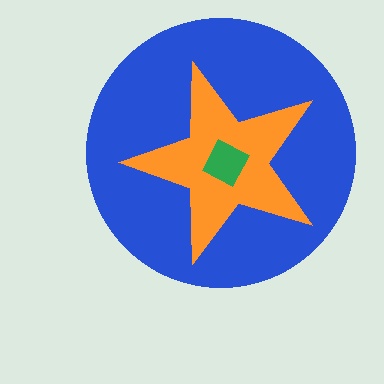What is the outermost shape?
The blue circle.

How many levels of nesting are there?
3.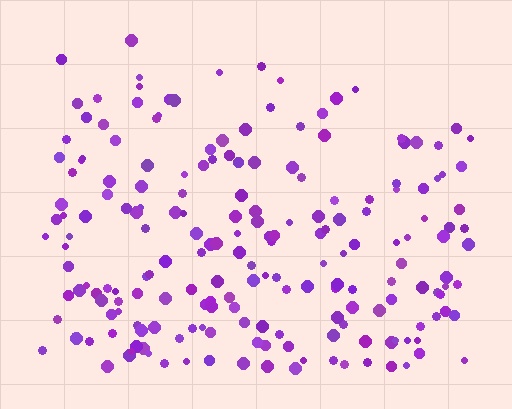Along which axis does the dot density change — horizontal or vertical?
Vertical.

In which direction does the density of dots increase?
From top to bottom, with the bottom side densest.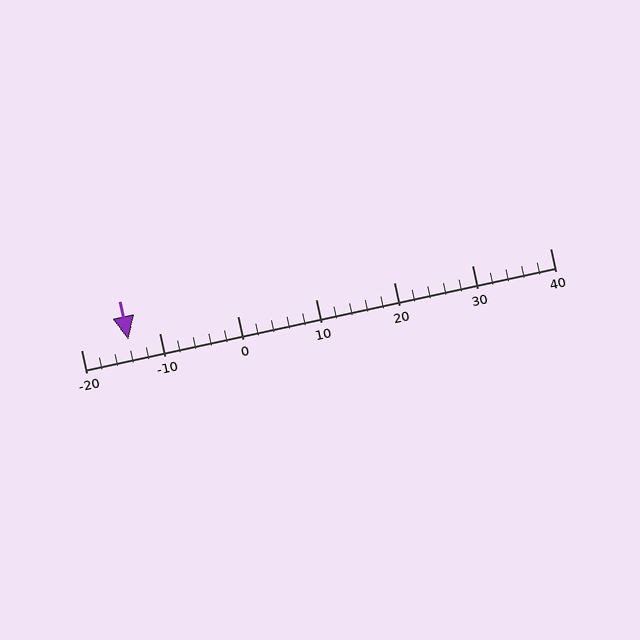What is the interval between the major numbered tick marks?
The major tick marks are spaced 10 units apart.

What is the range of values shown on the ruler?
The ruler shows values from -20 to 40.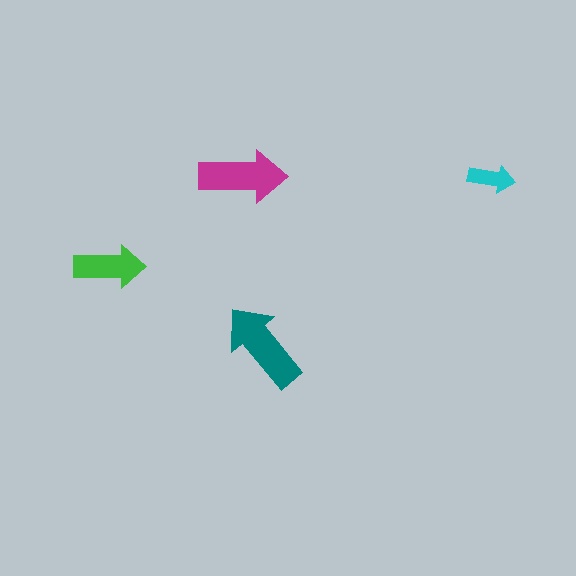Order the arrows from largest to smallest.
the teal one, the magenta one, the green one, the cyan one.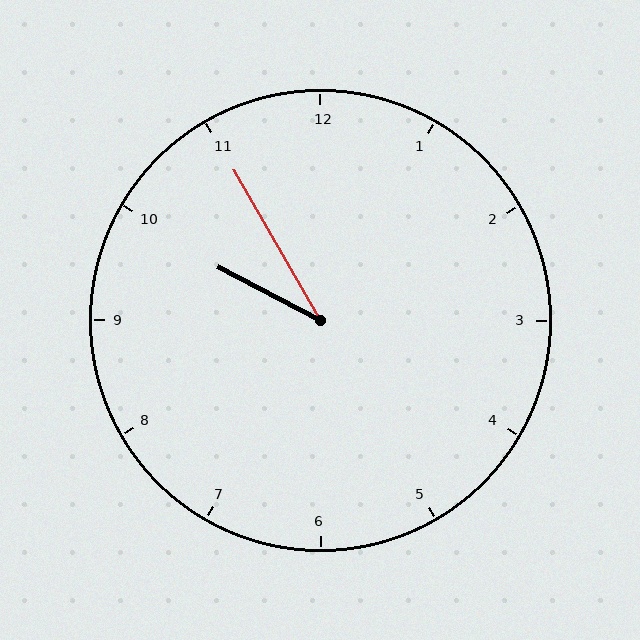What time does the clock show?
9:55.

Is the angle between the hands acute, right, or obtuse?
It is acute.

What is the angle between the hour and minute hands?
Approximately 32 degrees.